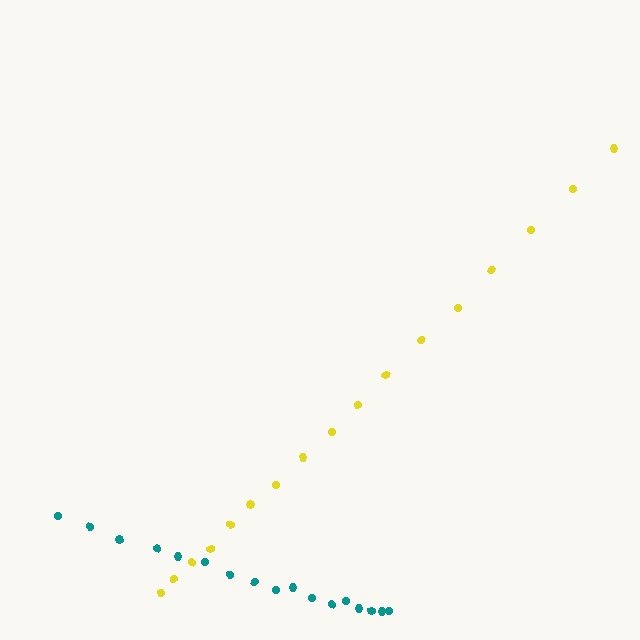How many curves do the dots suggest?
There are 2 distinct paths.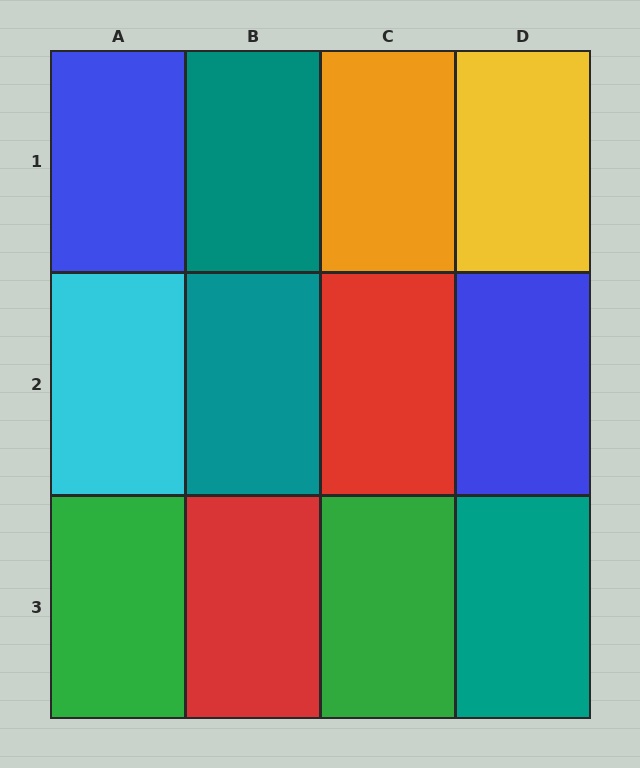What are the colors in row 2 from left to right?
Cyan, teal, red, blue.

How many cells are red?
2 cells are red.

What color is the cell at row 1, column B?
Teal.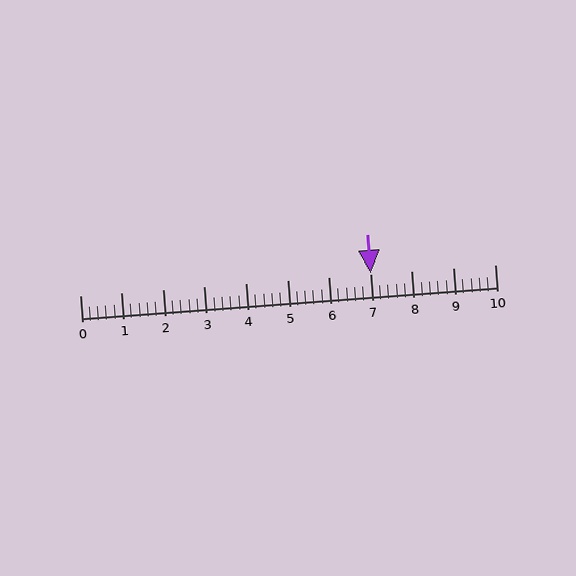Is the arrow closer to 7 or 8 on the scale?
The arrow is closer to 7.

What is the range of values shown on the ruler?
The ruler shows values from 0 to 10.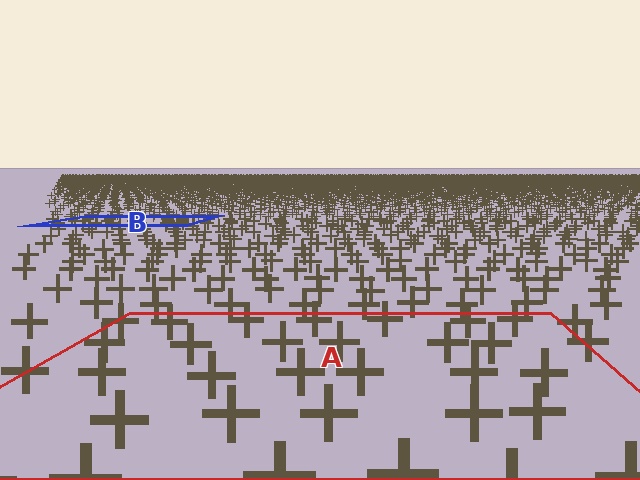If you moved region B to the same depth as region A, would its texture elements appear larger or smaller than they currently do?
They would appear larger. At a closer depth, the same texture elements are projected at a bigger on-screen size.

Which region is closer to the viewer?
Region A is closer. The texture elements there are larger and more spread out.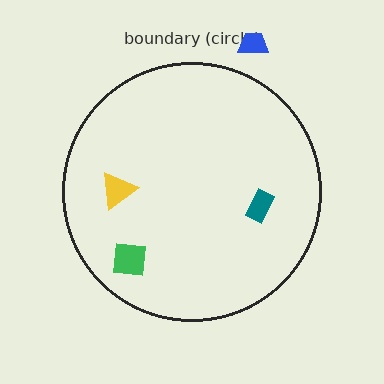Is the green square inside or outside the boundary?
Inside.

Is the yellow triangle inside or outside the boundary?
Inside.